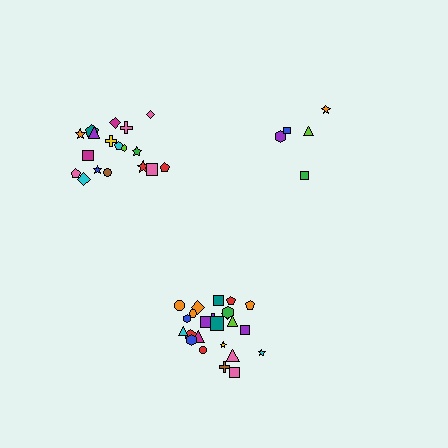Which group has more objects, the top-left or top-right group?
The top-left group.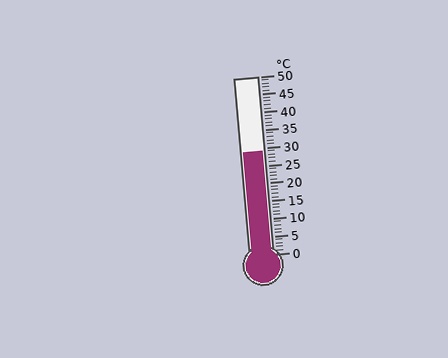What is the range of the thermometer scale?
The thermometer scale ranges from 0°C to 50°C.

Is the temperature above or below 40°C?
The temperature is below 40°C.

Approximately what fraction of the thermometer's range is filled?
The thermometer is filled to approximately 60% of its range.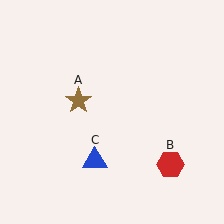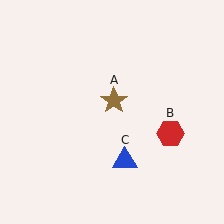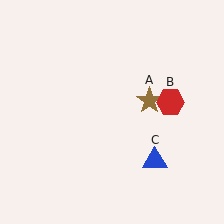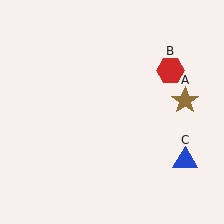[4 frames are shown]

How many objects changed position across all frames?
3 objects changed position: brown star (object A), red hexagon (object B), blue triangle (object C).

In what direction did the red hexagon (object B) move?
The red hexagon (object B) moved up.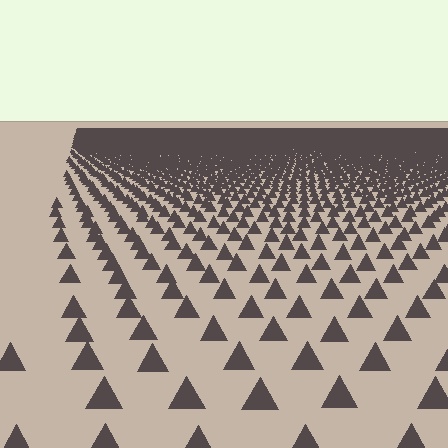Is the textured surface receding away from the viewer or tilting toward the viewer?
The surface is receding away from the viewer. Texture elements get smaller and denser toward the top.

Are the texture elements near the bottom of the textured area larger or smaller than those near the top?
Larger. Near the bottom, elements are closer to the viewer and appear at a bigger on-screen size.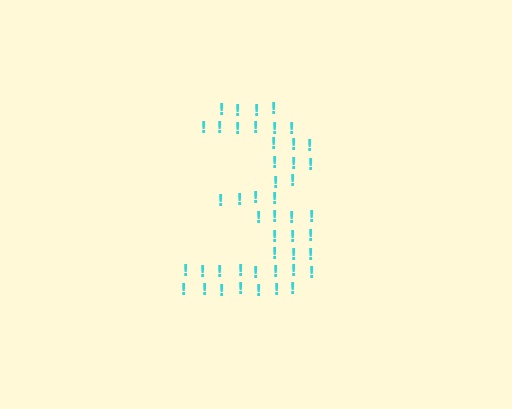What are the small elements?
The small elements are exclamation marks.